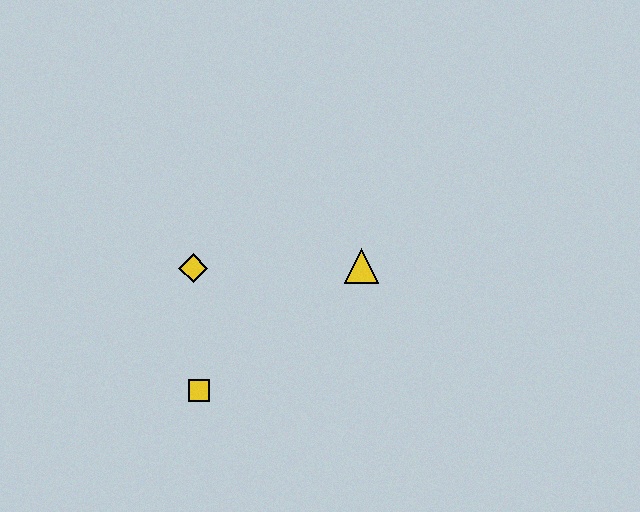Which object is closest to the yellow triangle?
The yellow diamond is closest to the yellow triangle.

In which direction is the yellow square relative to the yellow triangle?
The yellow square is to the left of the yellow triangle.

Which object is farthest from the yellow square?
The yellow triangle is farthest from the yellow square.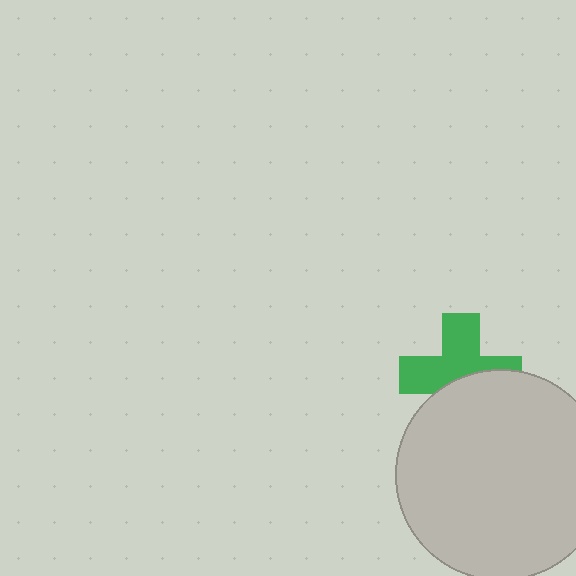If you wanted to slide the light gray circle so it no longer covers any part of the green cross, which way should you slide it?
Slide it down — that is the most direct way to separate the two shapes.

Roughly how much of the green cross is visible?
About half of it is visible (roughly 59%).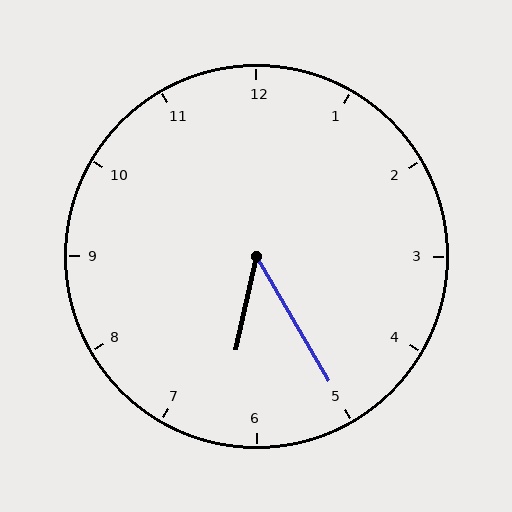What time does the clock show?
6:25.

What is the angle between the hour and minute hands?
Approximately 42 degrees.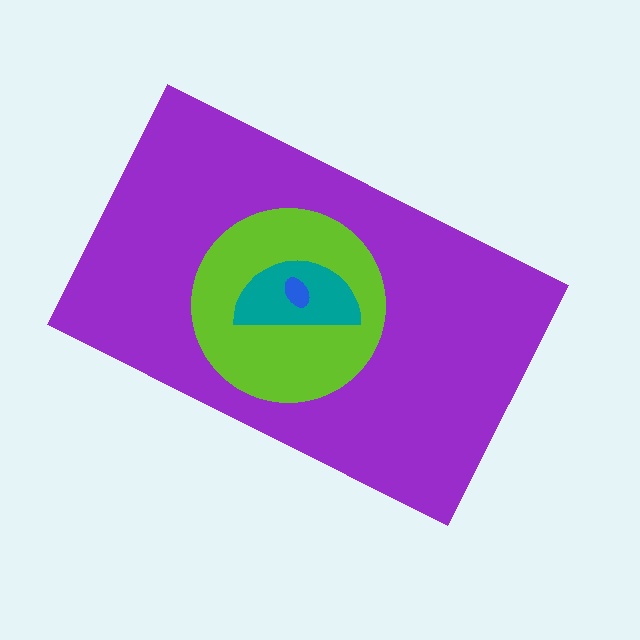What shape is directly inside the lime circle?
The teal semicircle.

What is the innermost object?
The blue ellipse.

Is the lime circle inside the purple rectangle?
Yes.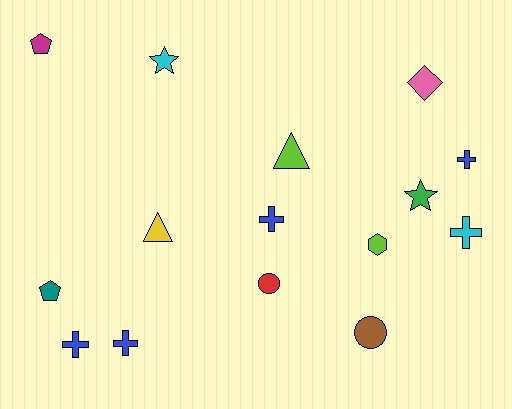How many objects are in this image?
There are 15 objects.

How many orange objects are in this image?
There are no orange objects.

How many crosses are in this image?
There are 5 crosses.